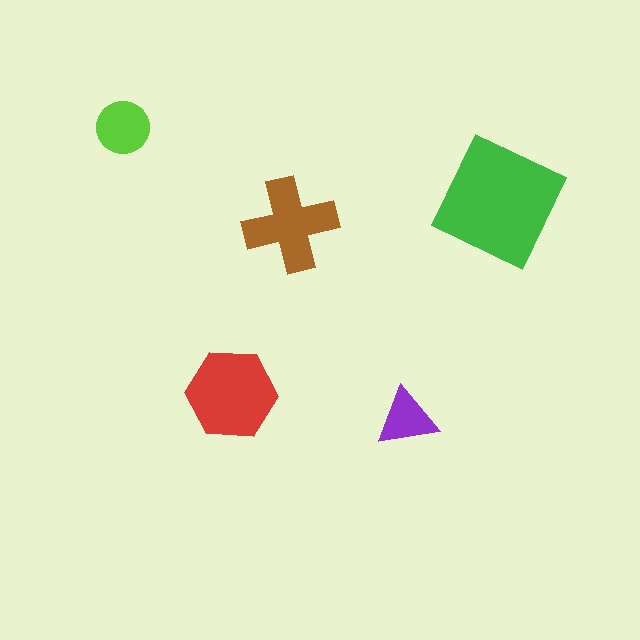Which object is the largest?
The green square.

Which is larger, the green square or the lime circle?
The green square.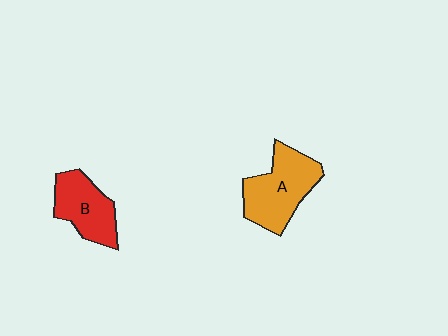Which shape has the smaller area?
Shape B (red).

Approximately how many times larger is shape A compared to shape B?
Approximately 1.3 times.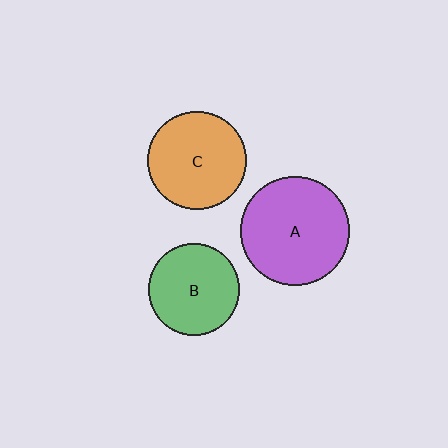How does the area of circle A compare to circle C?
Approximately 1.2 times.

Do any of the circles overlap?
No, none of the circles overlap.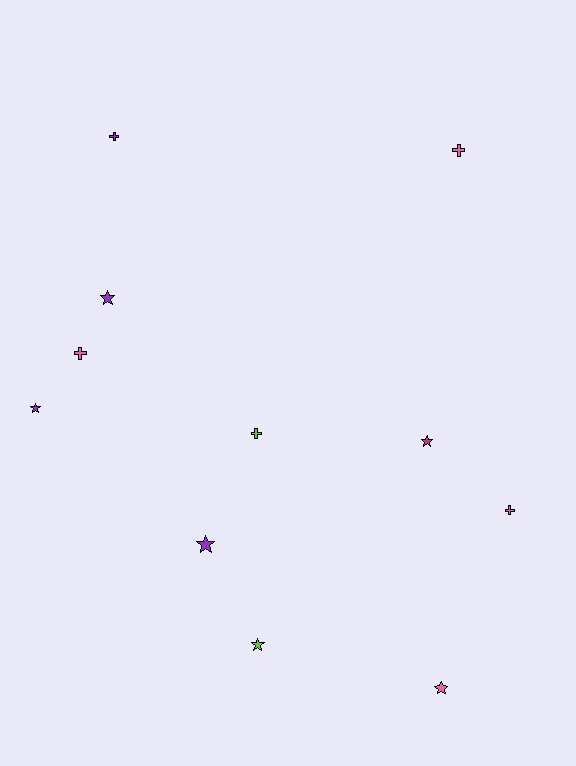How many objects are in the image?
There are 11 objects.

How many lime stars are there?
There is 1 lime star.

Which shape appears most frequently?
Star, with 6 objects.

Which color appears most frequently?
Purple, with 4 objects.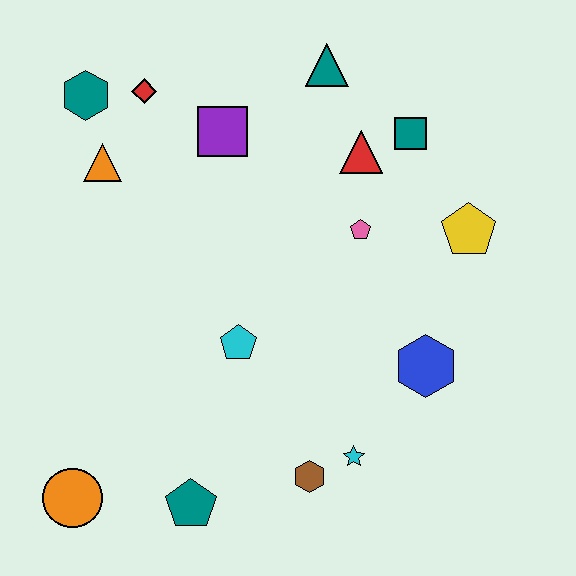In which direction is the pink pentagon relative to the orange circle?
The pink pentagon is to the right of the orange circle.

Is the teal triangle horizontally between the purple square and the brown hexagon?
No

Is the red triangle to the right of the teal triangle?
Yes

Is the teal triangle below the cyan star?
No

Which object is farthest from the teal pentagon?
The teal triangle is farthest from the teal pentagon.